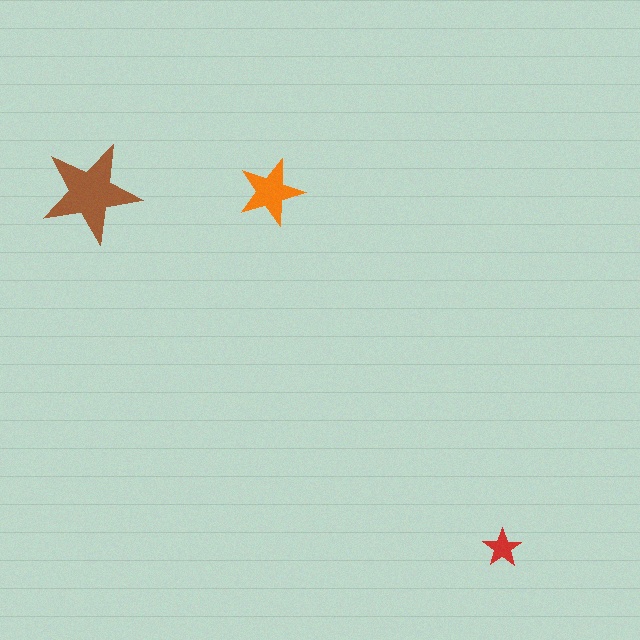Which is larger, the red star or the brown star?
The brown one.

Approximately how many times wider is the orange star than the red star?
About 1.5 times wider.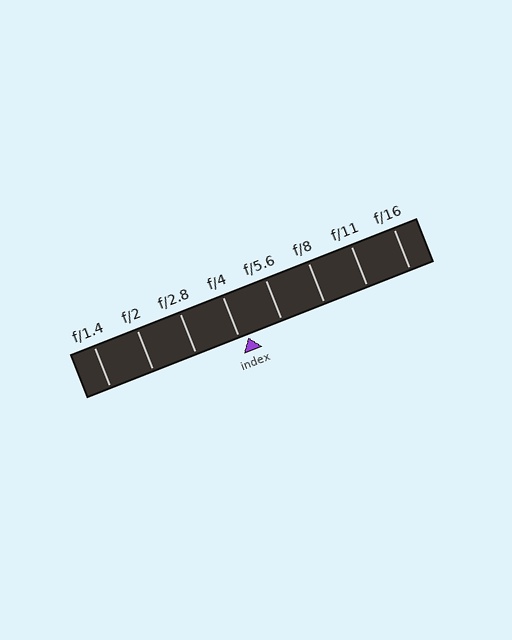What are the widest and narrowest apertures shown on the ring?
The widest aperture shown is f/1.4 and the narrowest is f/16.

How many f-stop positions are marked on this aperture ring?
There are 8 f-stop positions marked.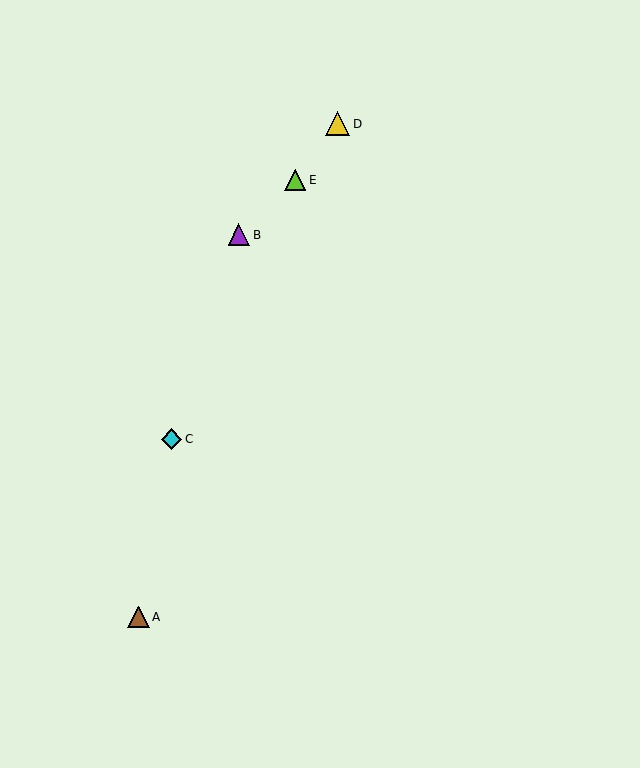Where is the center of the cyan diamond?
The center of the cyan diamond is at (171, 439).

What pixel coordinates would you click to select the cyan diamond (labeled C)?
Click at (171, 439) to select the cyan diamond C.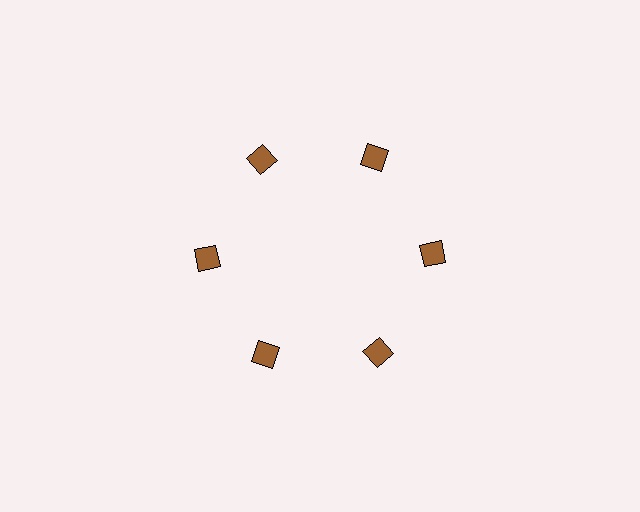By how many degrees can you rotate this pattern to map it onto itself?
The pattern maps onto itself every 60 degrees of rotation.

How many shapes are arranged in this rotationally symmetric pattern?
There are 6 shapes, arranged in 6 groups of 1.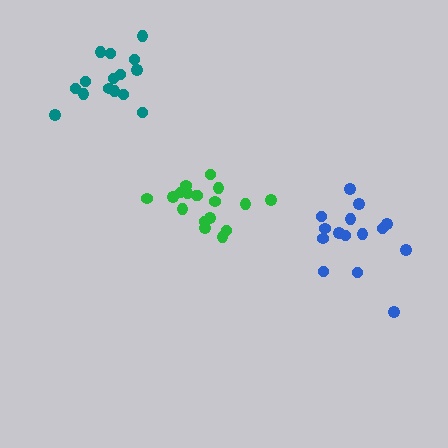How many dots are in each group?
Group 1: 15 dots, Group 2: 18 dots, Group 3: 15 dots (48 total).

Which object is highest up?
The teal cluster is topmost.